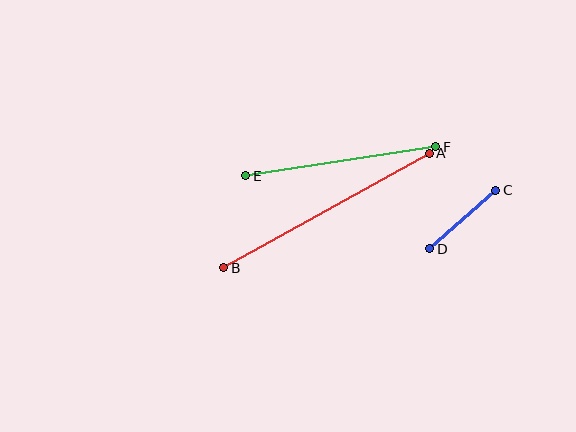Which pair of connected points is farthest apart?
Points A and B are farthest apart.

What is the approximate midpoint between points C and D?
The midpoint is at approximately (463, 219) pixels.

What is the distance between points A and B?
The distance is approximately 235 pixels.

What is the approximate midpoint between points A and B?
The midpoint is at approximately (326, 211) pixels.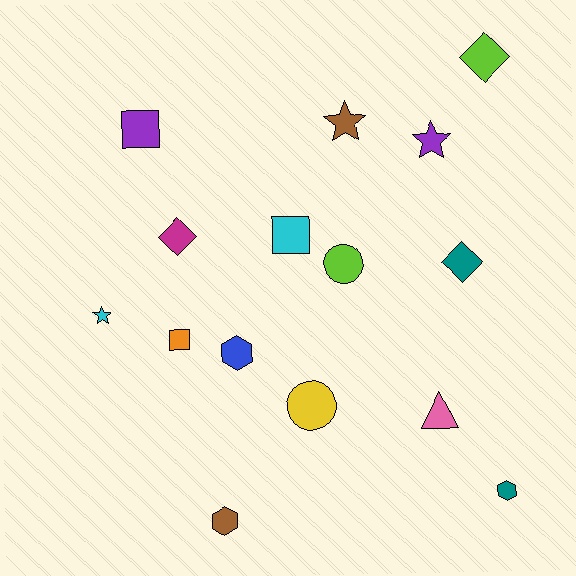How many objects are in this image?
There are 15 objects.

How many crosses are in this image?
There are no crosses.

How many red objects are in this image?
There are no red objects.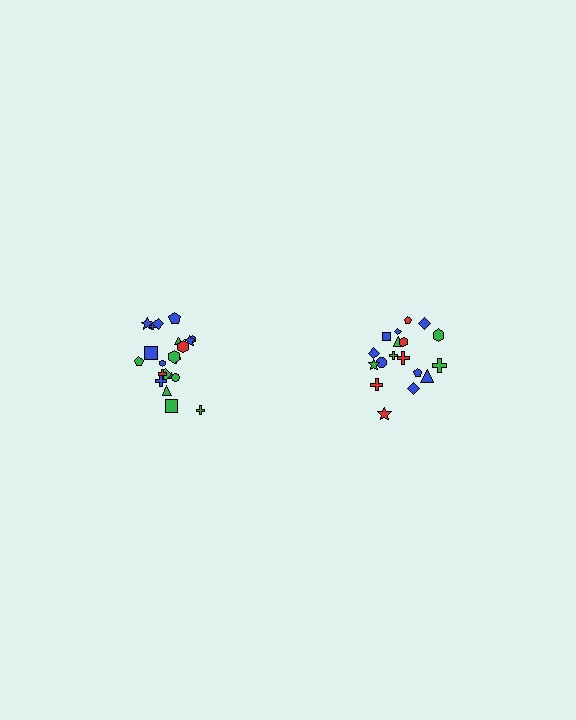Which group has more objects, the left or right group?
The left group.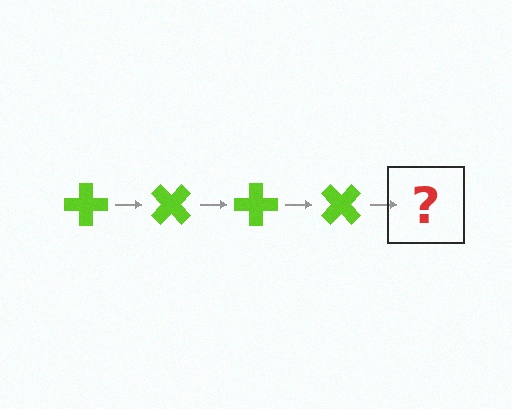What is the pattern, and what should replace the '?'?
The pattern is that the cross rotates 45 degrees each step. The '?' should be a lime cross rotated 180 degrees.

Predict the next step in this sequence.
The next step is a lime cross rotated 180 degrees.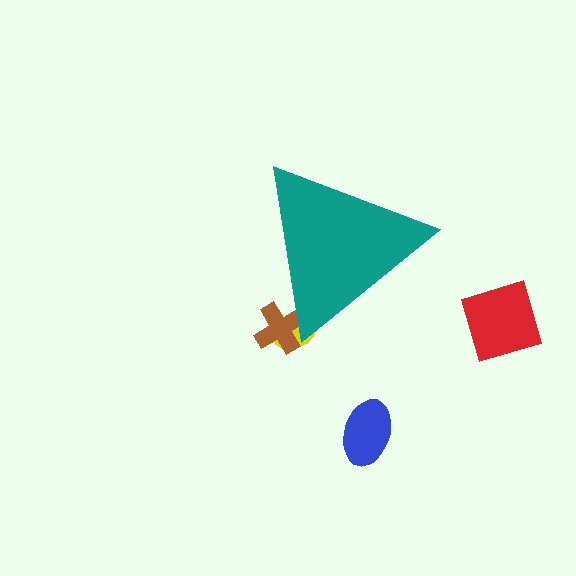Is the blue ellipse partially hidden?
No, the blue ellipse is fully visible.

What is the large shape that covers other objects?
A teal triangle.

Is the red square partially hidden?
No, the red square is fully visible.